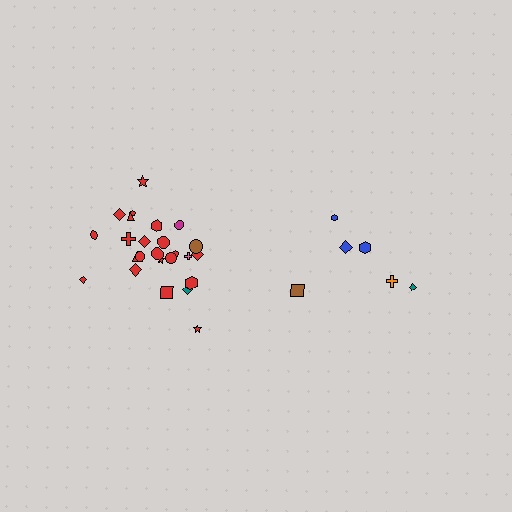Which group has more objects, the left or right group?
The left group.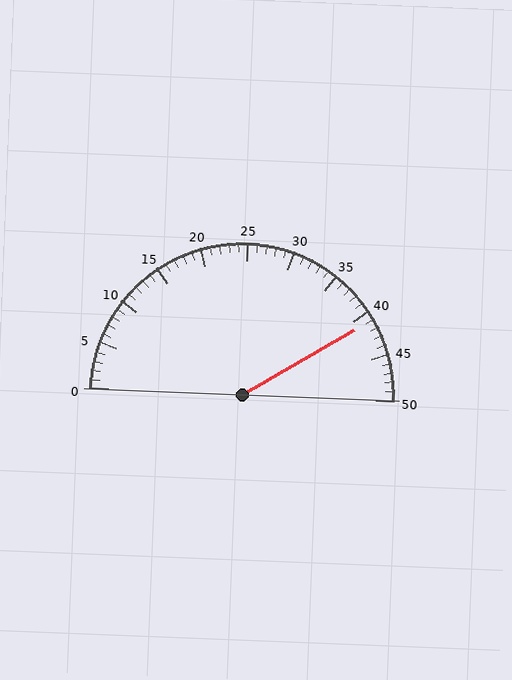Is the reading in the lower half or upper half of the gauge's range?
The reading is in the upper half of the range (0 to 50).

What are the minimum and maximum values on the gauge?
The gauge ranges from 0 to 50.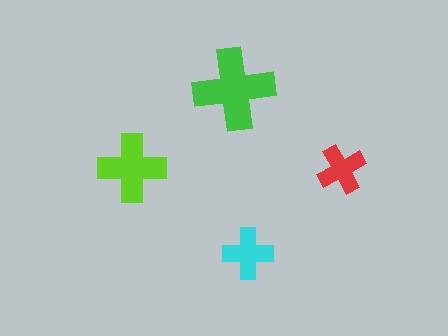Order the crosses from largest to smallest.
the green one, the lime one, the cyan one, the red one.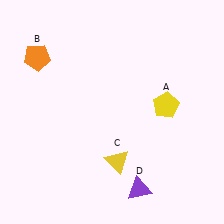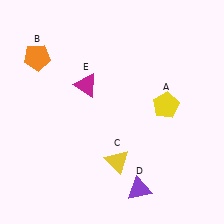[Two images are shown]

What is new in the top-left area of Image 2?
A magenta triangle (E) was added in the top-left area of Image 2.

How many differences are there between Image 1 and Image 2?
There is 1 difference between the two images.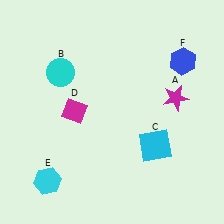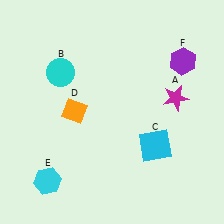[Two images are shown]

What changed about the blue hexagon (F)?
In Image 1, F is blue. In Image 2, it changed to purple.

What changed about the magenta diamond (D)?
In Image 1, D is magenta. In Image 2, it changed to orange.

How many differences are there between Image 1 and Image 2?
There are 2 differences between the two images.